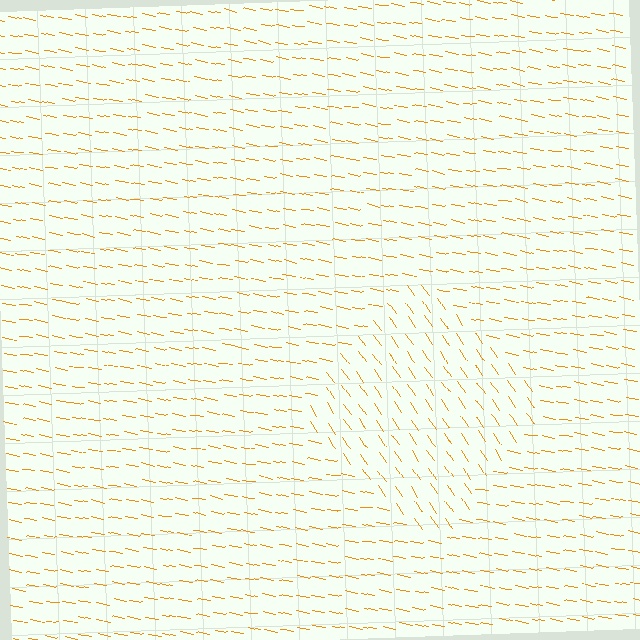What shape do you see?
I see a diamond.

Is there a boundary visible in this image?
Yes, there is a texture boundary formed by a change in line orientation.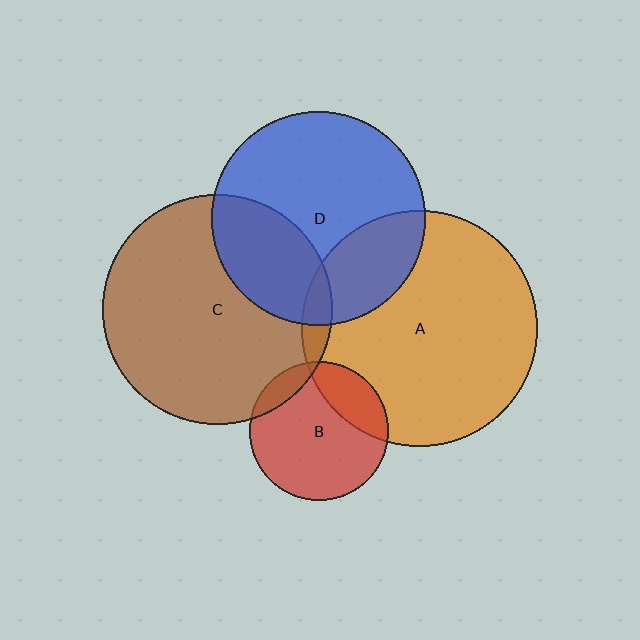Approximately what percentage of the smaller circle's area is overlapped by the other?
Approximately 10%.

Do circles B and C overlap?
Yes.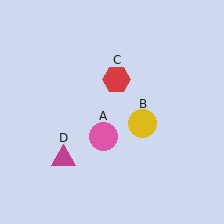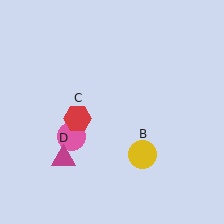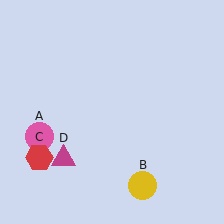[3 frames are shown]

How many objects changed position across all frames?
3 objects changed position: pink circle (object A), yellow circle (object B), red hexagon (object C).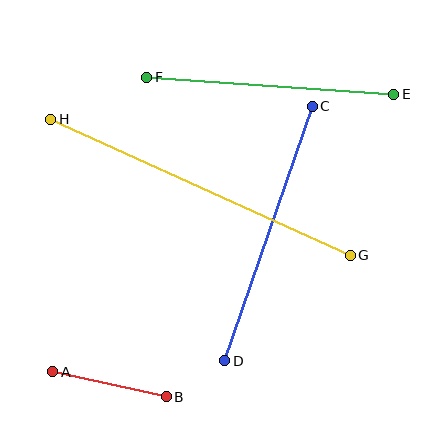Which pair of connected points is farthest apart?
Points G and H are farthest apart.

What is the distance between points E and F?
The distance is approximately 248 pixels.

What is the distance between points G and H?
The distance is approximately 329 pixels.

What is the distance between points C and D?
The distance is approximately 269 pixels.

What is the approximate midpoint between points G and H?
The midpoint is at approximately (200, 187) pixels.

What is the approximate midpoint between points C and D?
The midpoint is at approximately (268, 233) pixels.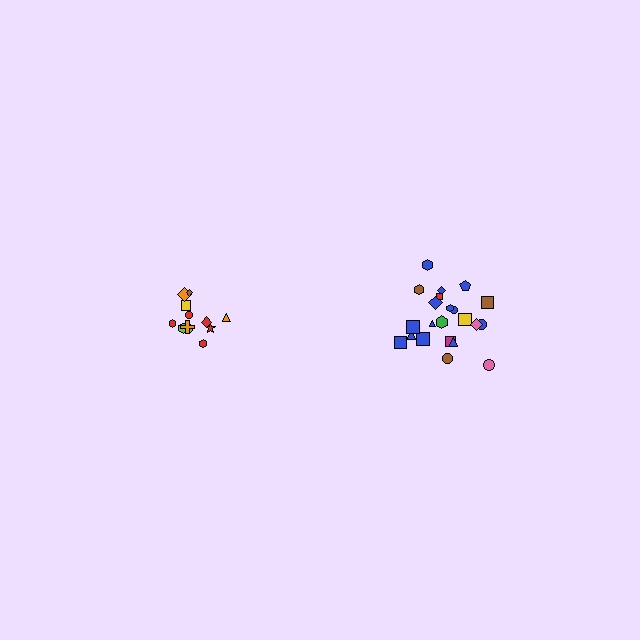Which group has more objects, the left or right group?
The right group.